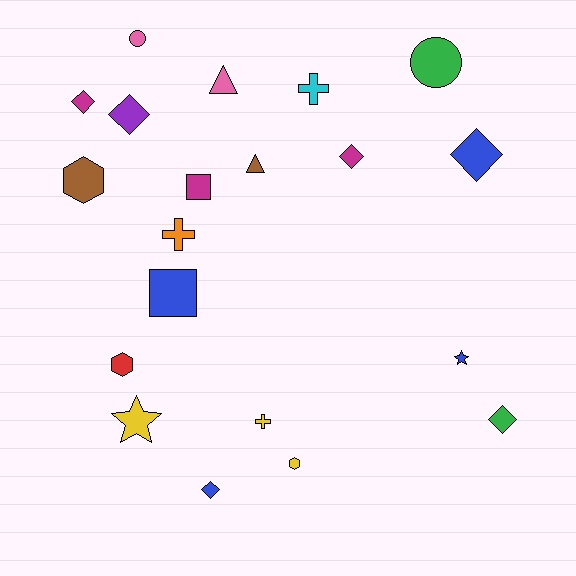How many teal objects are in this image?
There are no teal objects.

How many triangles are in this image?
There are 2 triangles.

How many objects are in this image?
There are 20 objects.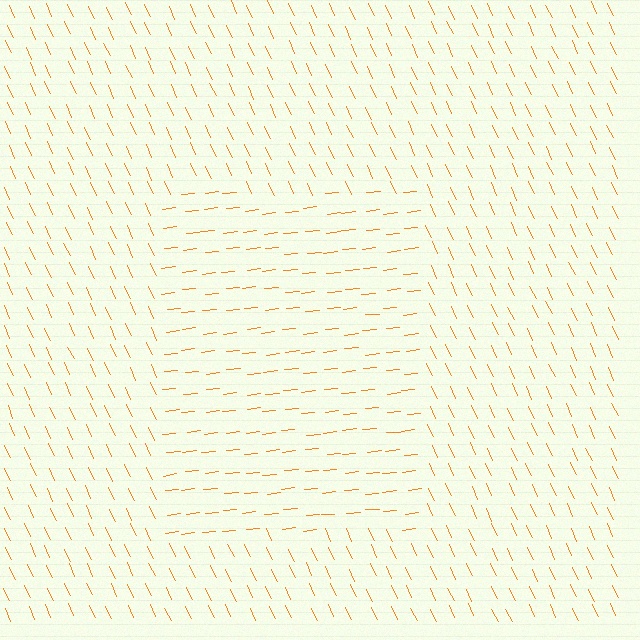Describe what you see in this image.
The image is filled with small orange line segments. A rectangle region in the image has lines oriented differently from the surrounding lines, creating a visible texture boundary.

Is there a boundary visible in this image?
Yes, there is a texture boundary formed by a change in line orientation.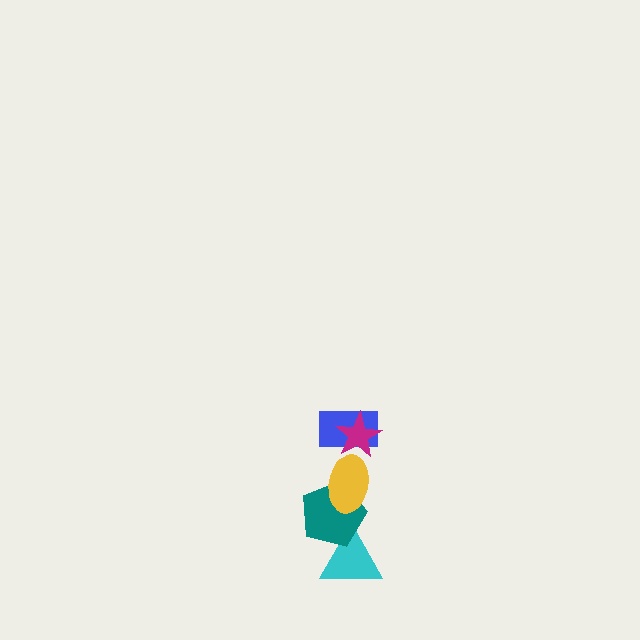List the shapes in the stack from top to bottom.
From top to bottom: the magenta star, the blue rectangle, the yellow ellipse, the teal pentagon, the cyan triangle.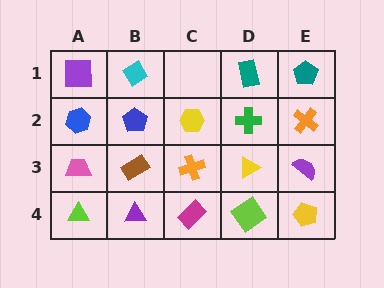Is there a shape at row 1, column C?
No, that cell is empty.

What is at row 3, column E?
A purple semicircle.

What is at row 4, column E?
A yellow pentagon.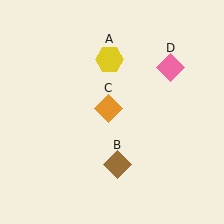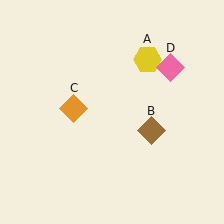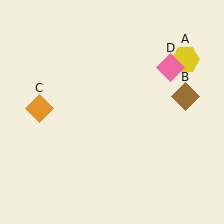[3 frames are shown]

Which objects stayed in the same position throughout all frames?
Pink diamond (object D) remained stationary.